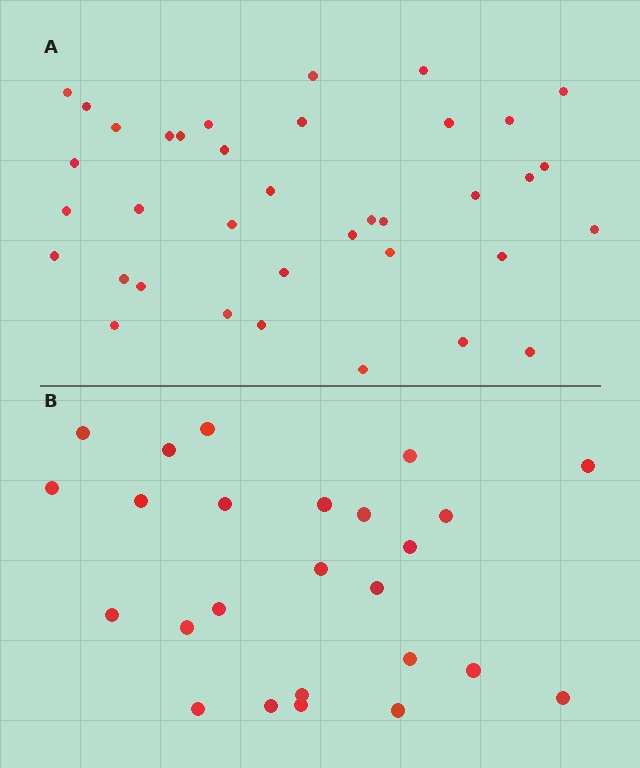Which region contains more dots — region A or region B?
Region A (the top region) has more dots.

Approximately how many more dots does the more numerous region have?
Region A has roughly 12 or so more dots than region B.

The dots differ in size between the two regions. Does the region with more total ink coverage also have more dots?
No. Region B has more total ink coverage because its dots are larger, but region A actually contains more individual dots. Total area can be misleading — the number of items is what matters here.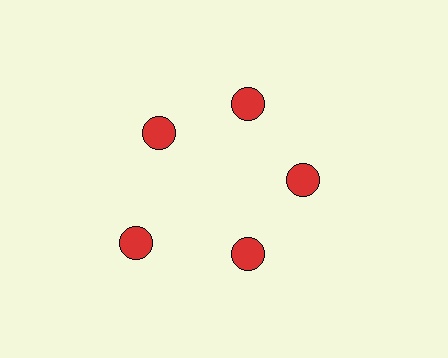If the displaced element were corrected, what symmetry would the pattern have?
It would have 5-fold rotational symmetry — the pattern would map onto itself every 72 degrees.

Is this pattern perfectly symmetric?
No. The 5 red circles are arranged in a ring, but one element near the 8 o'clock position is pushed outward from the center, breaking the 5-fold rotational symmetry.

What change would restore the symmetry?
The symmetry would be restored by moving it inward, back onto the ring so that all 5 circles sit at equal angles and equal distance from the center.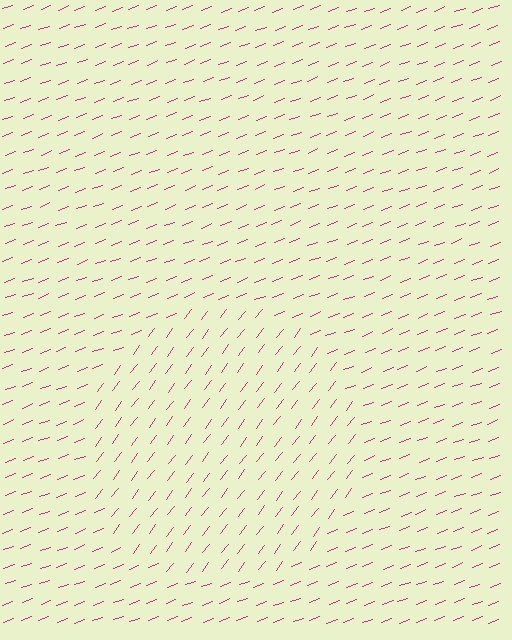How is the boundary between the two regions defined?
The boundary is defined purely by a change in line orientation (approximately 32 degrees difference). All lines are the same color and thickness.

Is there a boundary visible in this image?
Yes, there is a texture boundary formed by a change in line orientation.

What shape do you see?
I see a circle.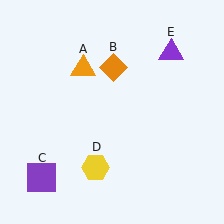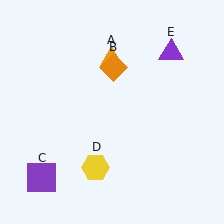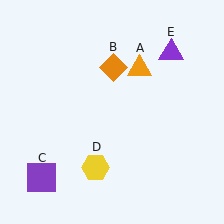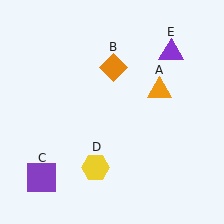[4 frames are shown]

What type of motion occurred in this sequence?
The orange triangle (object A) rotated clockwise around the center of the scene.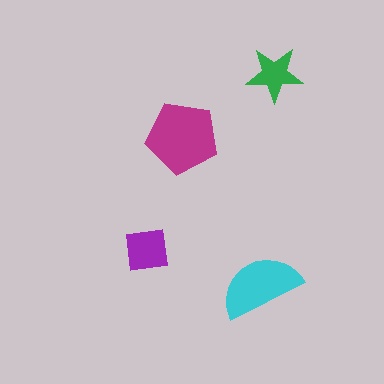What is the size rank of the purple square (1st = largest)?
3rd.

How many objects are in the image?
There are 4 objects in the image.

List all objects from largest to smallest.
The magenta pentagon, the cyan semicircle, the purple square, the green star.